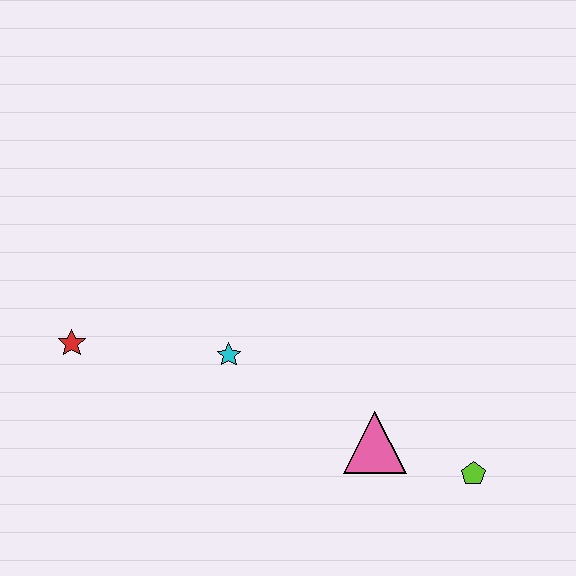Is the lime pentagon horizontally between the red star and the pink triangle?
No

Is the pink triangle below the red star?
Yes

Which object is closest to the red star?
The cyan star is closest to the red star.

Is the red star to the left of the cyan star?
Yes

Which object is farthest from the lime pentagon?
The red star is farthest from the lime pentagon.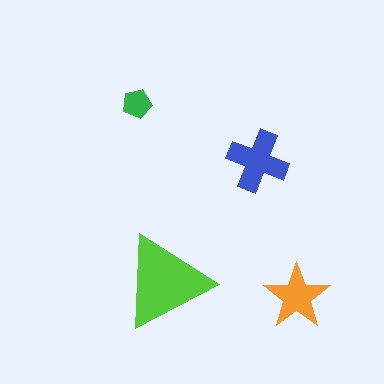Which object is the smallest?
The green pentagon.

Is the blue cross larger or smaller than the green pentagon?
Larger.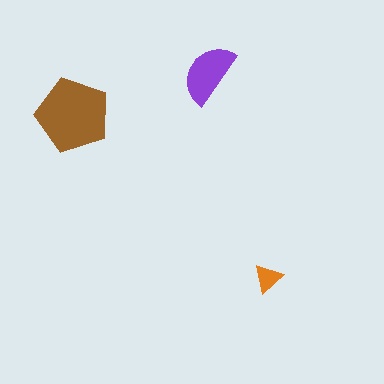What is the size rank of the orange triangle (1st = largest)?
3rd.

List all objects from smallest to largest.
The orange triangle, the purple semicircle, the brown pentagon.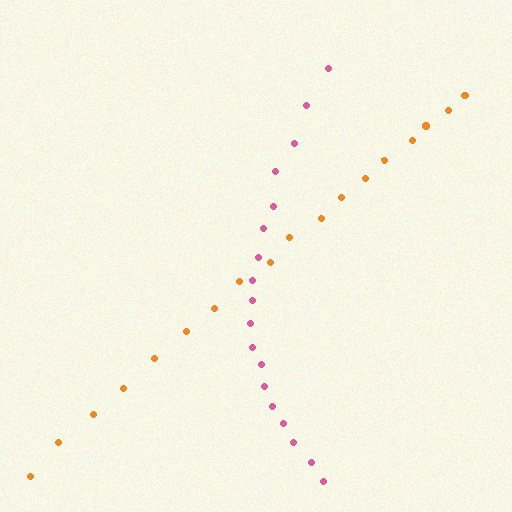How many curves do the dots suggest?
There are 2 distinct paths.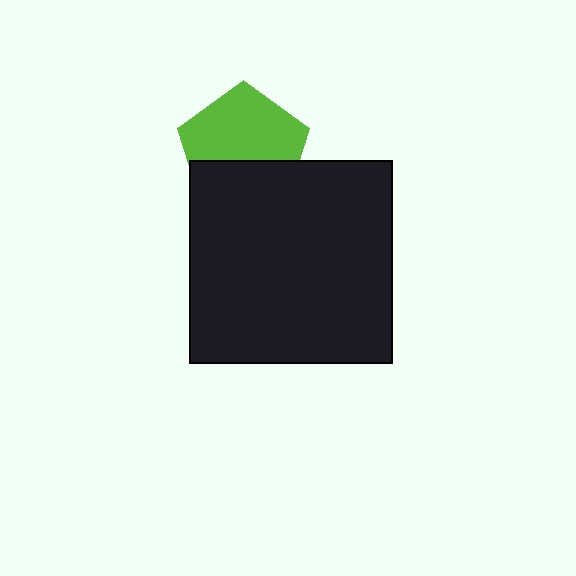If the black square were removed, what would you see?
You would see the complete lime pentagon.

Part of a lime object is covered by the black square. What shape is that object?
It is a pentagon.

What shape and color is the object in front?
The object in front is a black square.